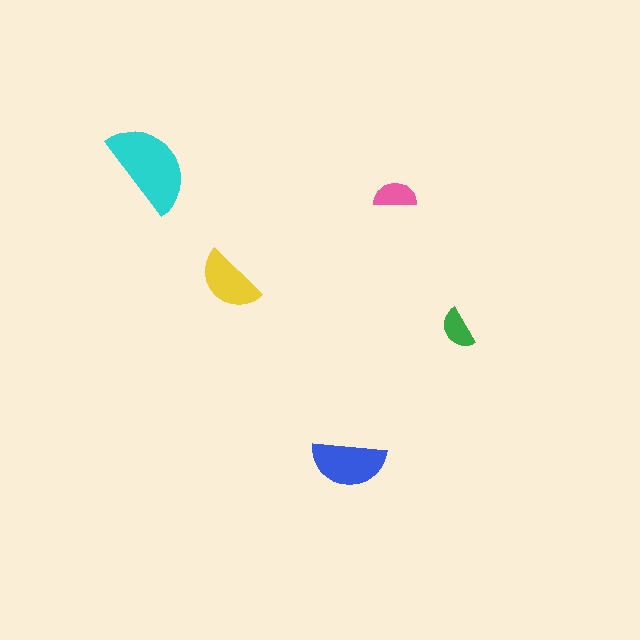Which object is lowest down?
The blue semicircle is bottommost.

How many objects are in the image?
There are 5 objects in the image.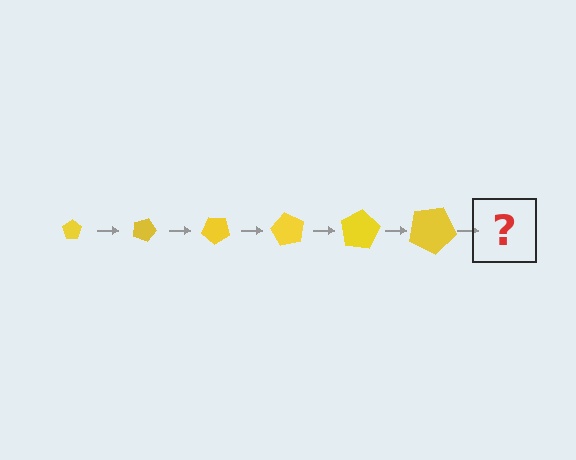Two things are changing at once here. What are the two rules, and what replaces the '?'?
The two rules are that the pentagon grows larger each step and it rotates 20 degrees each step. The '?' should be a pentagon, larger than the previous one and rotated 120 degrees from the start.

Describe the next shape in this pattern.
It should be a pentagon, larger than the previous one and rotated 120 degrees from the start.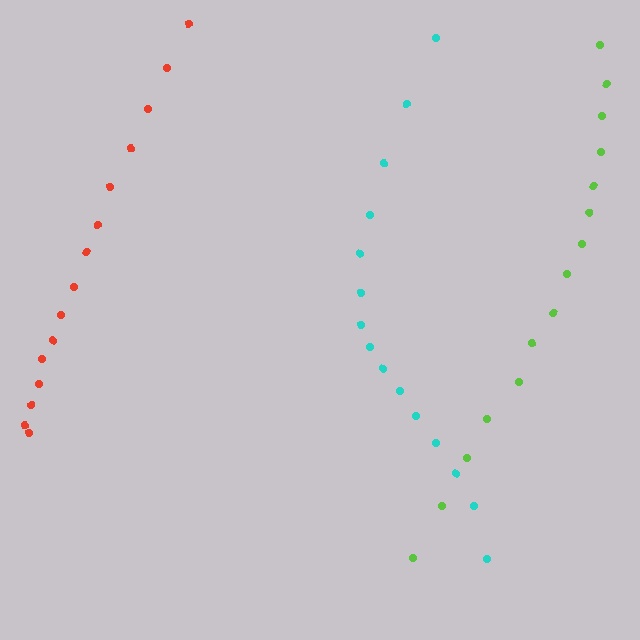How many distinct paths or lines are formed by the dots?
There are 3 distinct paths.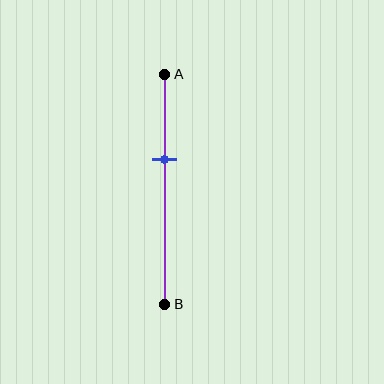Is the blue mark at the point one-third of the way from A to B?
No, the mark is at about 35% from A, not at the 33% one-third point.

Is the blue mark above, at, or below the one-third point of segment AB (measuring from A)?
The blue mark is below the one-third point of segment AB.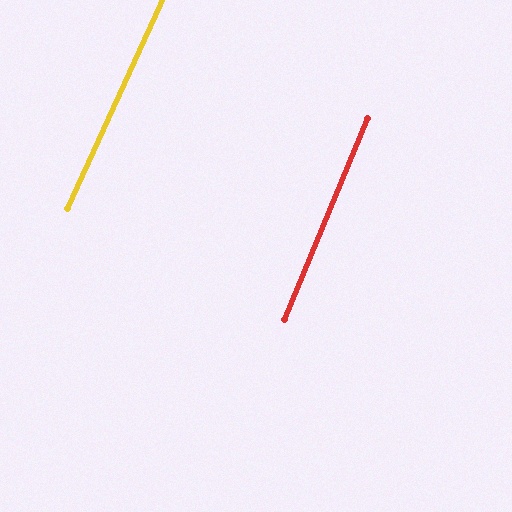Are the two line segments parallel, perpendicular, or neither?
Parallel — their directions differ by only 2.0°.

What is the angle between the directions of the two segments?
Approximately 2 degrees.